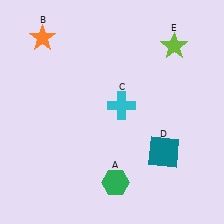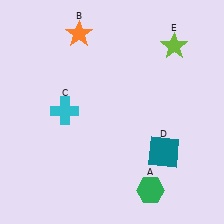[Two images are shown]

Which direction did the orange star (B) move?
The orange star (B) moved right.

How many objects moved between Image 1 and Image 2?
3 objects moved between the two images.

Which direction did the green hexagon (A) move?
The green hexagon (A) moved right.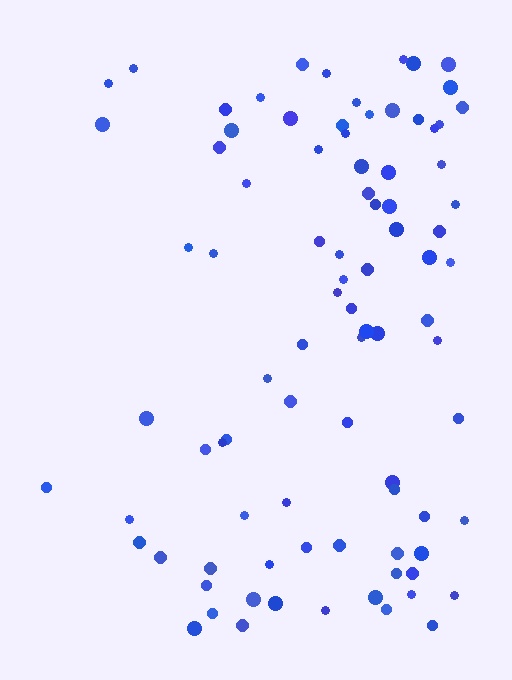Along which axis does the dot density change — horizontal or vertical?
Horizontal.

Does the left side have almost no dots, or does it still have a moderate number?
Still a moderate number, just noticeably fewer than the right.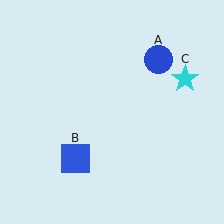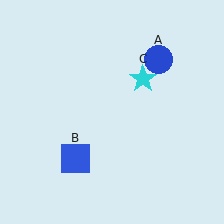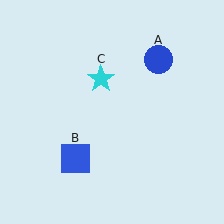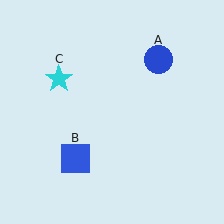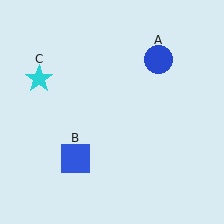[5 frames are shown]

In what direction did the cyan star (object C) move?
The cyan star (object C) moved left.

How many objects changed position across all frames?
1 object changed position: cyan star (object C).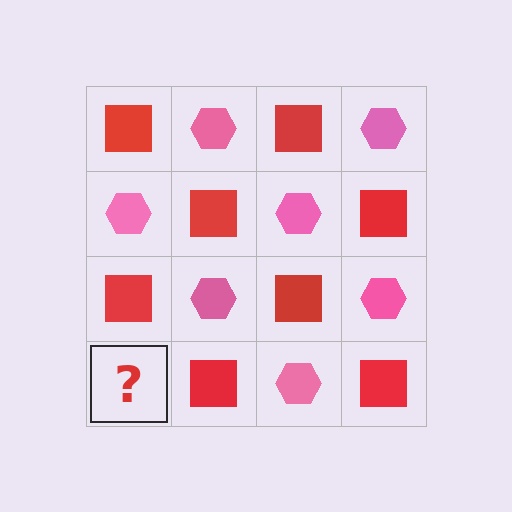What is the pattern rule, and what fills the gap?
The rule is that it alternates red square and pink hexagon in a checkerboard pattern. The gap should be filled with a pink hexagon.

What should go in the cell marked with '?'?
The missing cell should contain a pink hexagon.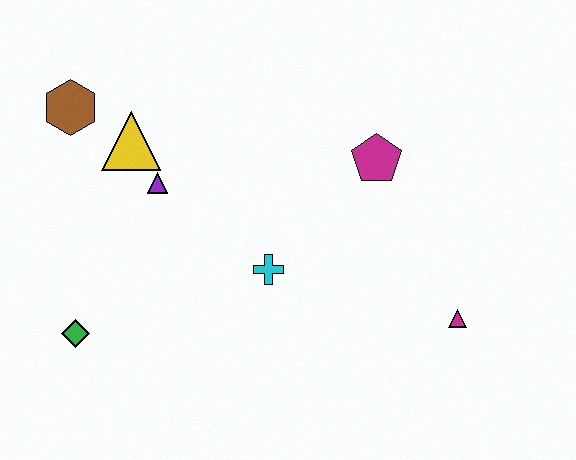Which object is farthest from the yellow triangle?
The magenta triangle is farthest from the yellow triangle.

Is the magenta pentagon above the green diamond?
Yes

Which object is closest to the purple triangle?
The yellow triangle is closest to the purple triangle.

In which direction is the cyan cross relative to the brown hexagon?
The cyan cross is to the right of the brown hexagon.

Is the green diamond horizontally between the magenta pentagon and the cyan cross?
No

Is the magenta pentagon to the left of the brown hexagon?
No